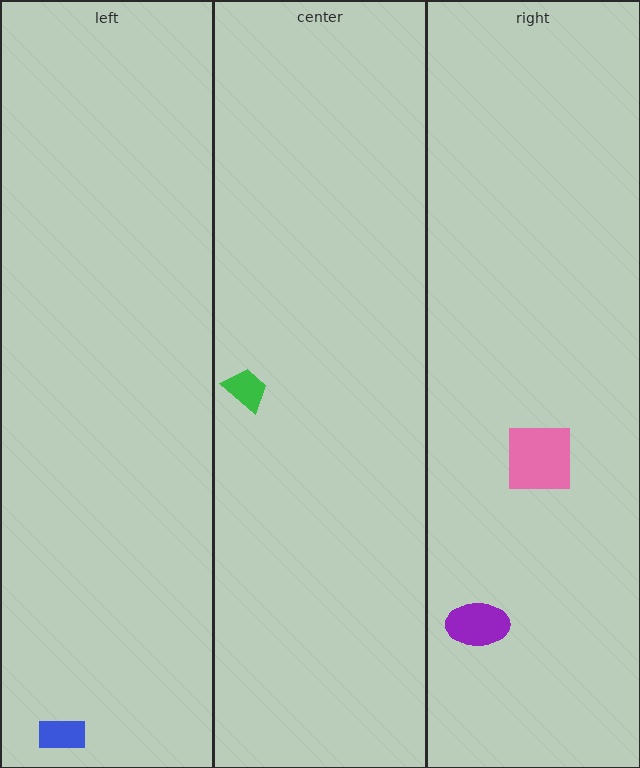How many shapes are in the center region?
1.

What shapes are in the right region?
The purple ellipse, the pink square.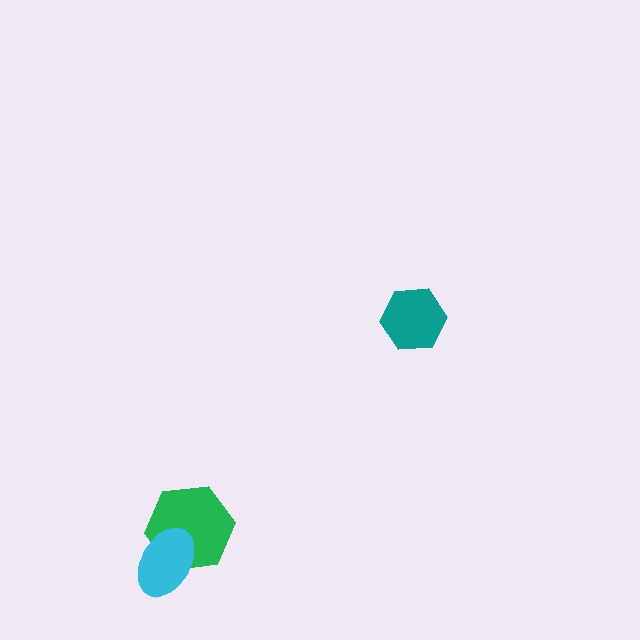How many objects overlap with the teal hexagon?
0 objects overlap with the teal hexagon.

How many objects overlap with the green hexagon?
1 object overlaps with the green hexagon.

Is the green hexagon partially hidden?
Yes, it is partially covered by another shape.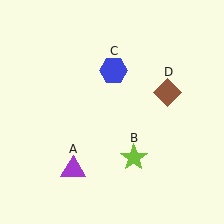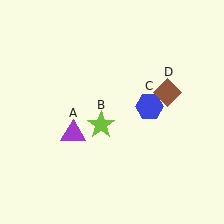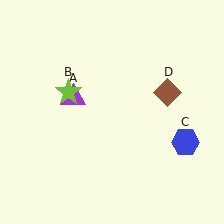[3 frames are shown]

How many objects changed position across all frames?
3 objects changed position: purple triangle (object A), lime star (object B), blue hexagon (object C).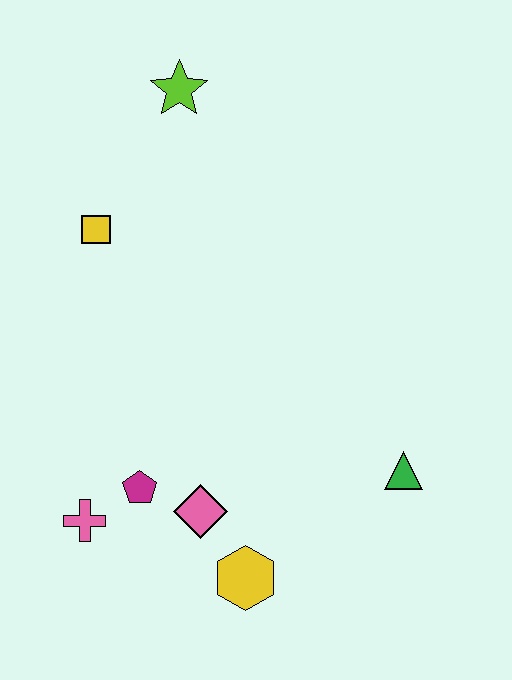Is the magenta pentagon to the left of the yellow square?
No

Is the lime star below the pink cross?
No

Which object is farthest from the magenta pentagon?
The lime star is farthest from the magenta pentagon.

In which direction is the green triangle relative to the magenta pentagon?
The green triangle is to the right of the magenta pentagon.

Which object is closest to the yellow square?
The lime star is closest to the yellow square.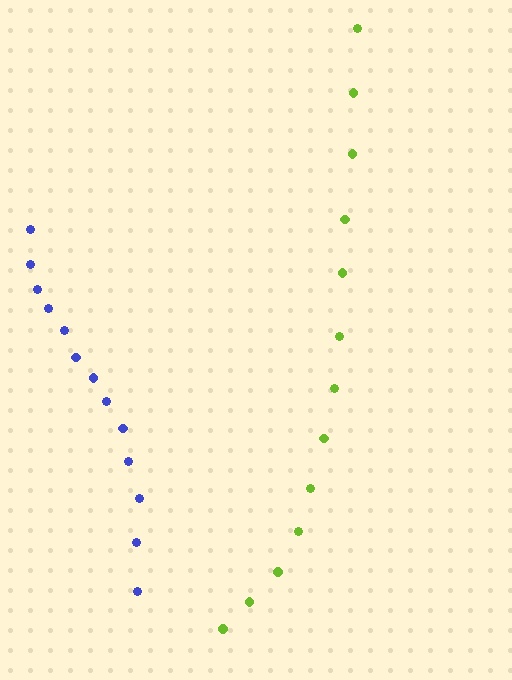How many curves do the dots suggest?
There are 2 distinct paths.